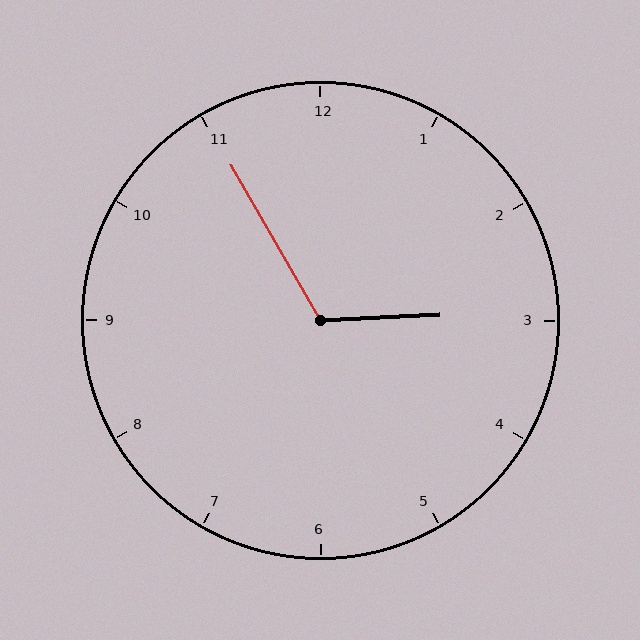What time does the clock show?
2:55.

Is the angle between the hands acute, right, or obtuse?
It is obtuse.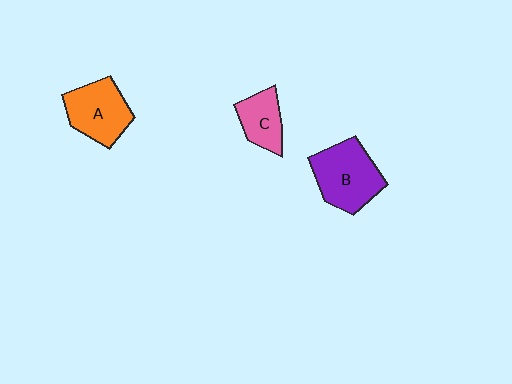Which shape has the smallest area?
Shape C (pink).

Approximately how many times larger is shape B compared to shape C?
Approximately 1.7 times.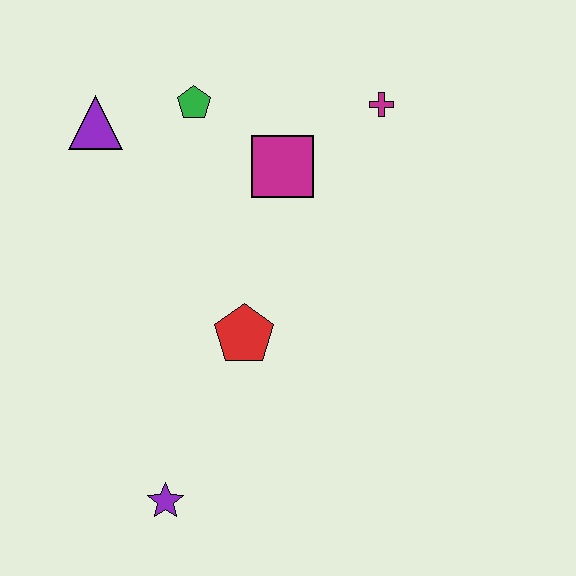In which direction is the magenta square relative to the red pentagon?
The magenta square is above the red pentagon.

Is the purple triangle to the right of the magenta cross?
No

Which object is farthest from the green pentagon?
The purple star is farthest from the green pentagon.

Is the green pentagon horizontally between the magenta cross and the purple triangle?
Yes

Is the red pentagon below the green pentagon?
Yes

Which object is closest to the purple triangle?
The green pentagon is closest to the purple triangle.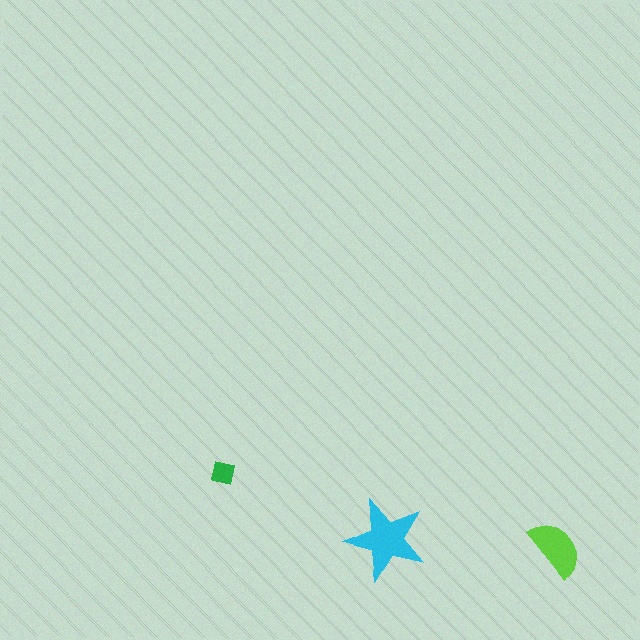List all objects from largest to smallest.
The cyan star, the lime semicircle, the green square.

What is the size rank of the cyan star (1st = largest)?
1st.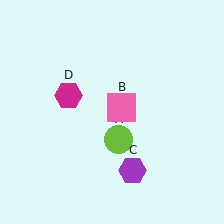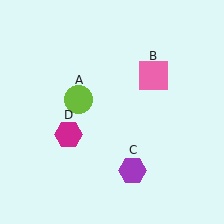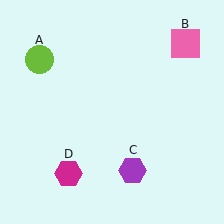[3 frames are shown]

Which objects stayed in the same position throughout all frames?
Purple hexagon (object C) remained stationary.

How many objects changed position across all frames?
3 objects changed position: lime circle (object A), pink square (object B), magenta hexagon (object D).